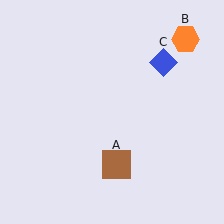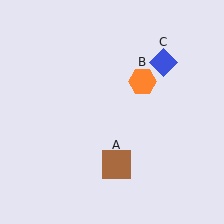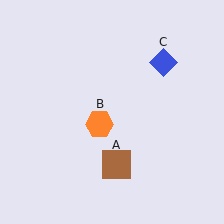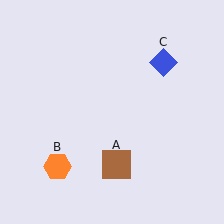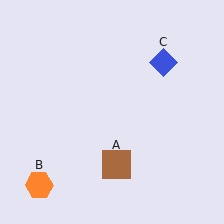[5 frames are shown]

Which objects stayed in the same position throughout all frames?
Brown square (object A) and blue diamond (object C) remained stationary.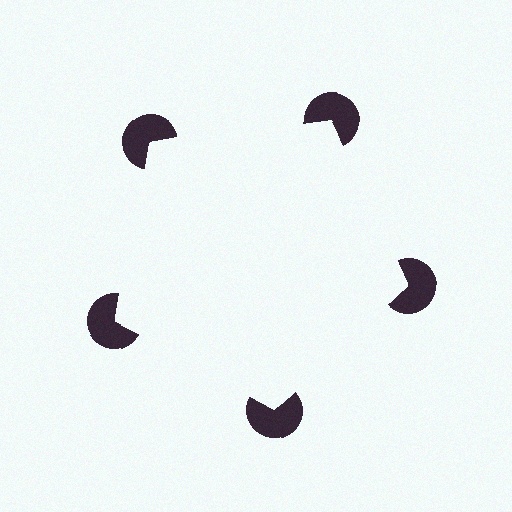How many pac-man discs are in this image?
There are 5 — one at each vertex of the illusory pentagon.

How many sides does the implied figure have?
5 sides.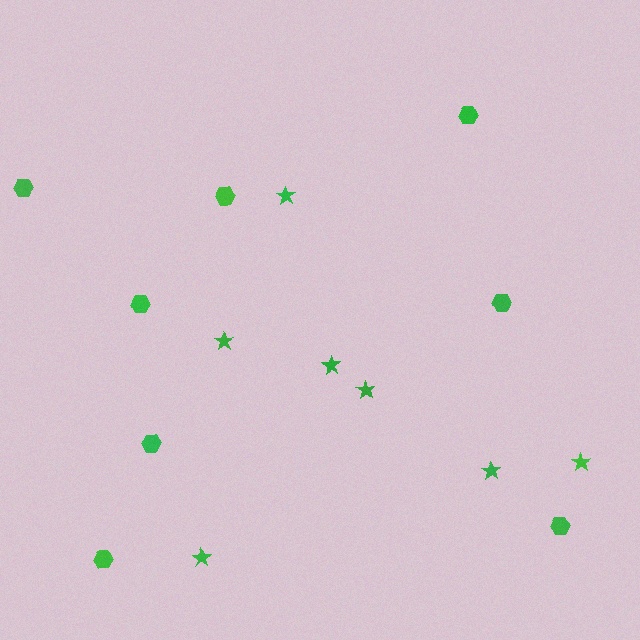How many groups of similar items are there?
There are 2 groups: one group of stars (7) and one group of hexagons (8).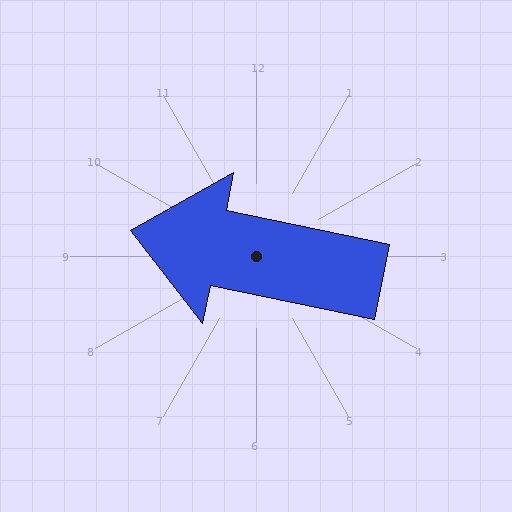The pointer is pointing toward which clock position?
Roughly 9 o'clock.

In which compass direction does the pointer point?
West.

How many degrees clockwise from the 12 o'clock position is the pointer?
Approximately 282 degrees.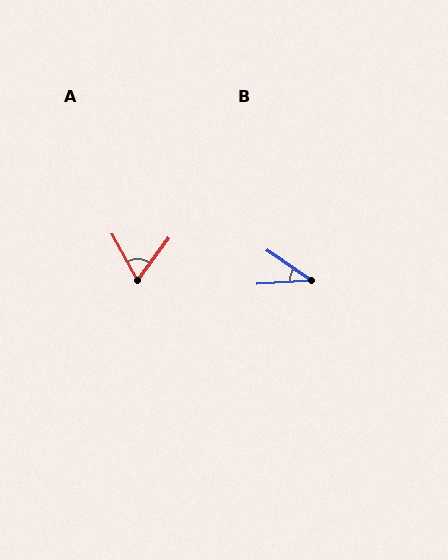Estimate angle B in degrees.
Approximately 38 degrees.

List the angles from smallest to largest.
B (38°), A (65°).